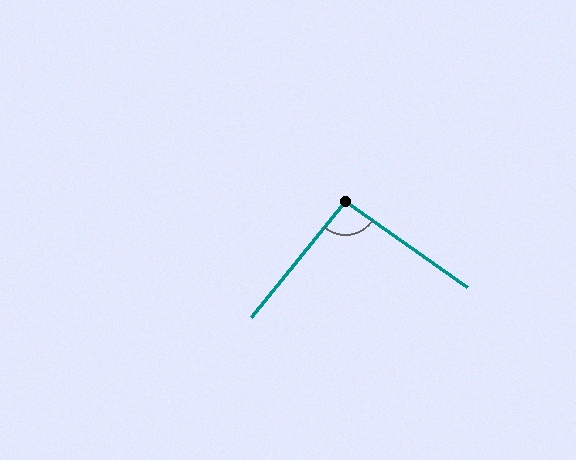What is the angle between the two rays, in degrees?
Approximately 94 degrees.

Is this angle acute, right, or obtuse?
It is approximately a right angle.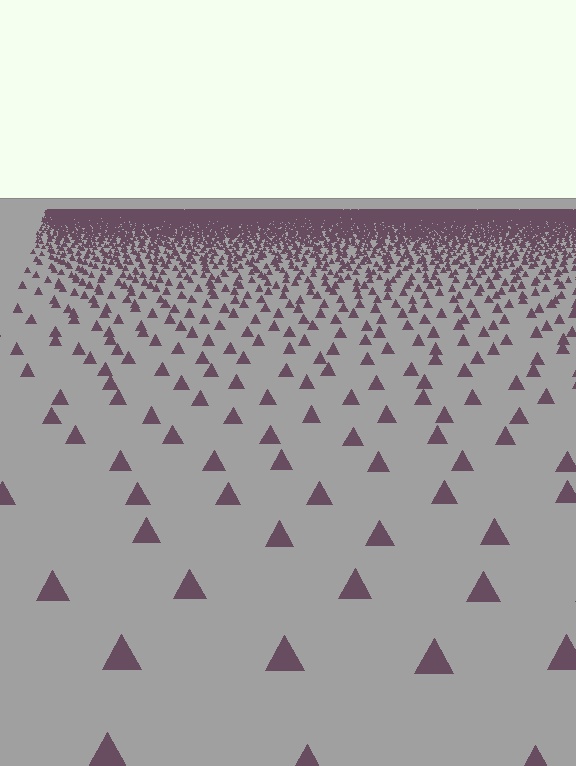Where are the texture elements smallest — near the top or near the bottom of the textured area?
Near the top.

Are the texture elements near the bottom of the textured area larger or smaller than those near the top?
Larger. Near the bottom, elements are closer to the viewer and appear at a bigger on-screen size.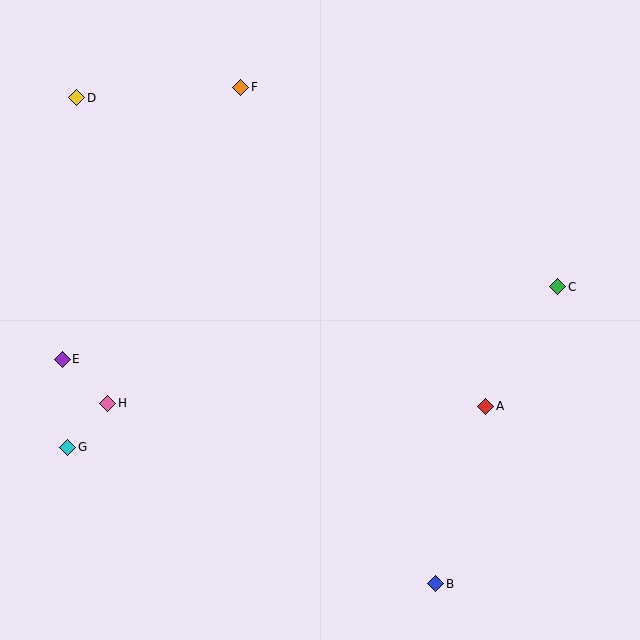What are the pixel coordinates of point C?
Point C is at (558, 287).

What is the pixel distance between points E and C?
The distance between E and C is 501 pixels.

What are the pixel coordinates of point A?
Point A is at (486, 406).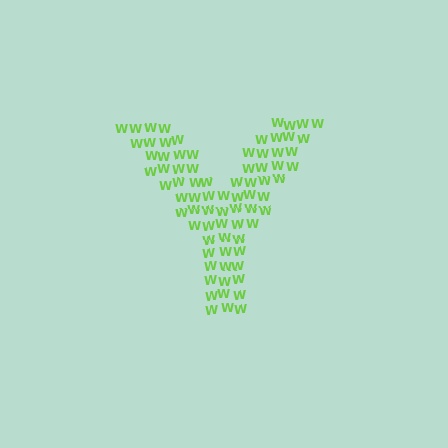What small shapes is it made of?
It is made of small letter W's.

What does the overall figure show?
The overall figure shows the letter Y.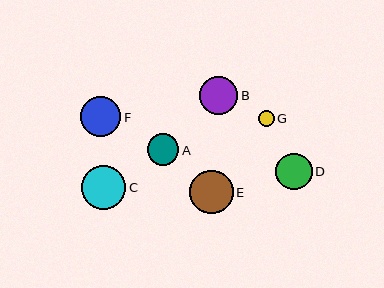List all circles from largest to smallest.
From largest to smallest: C, E, F, B, D, A, G.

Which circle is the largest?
Circle C is the largest with a size of approximately 44 pixels.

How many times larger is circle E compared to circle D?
Circle E is approximately 1.2 times the size of circle D.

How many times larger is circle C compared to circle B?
Circle C is approximately 1.2 times the size of circle B.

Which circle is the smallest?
Circle G is the smallest with a size of approximately 15 pixels.